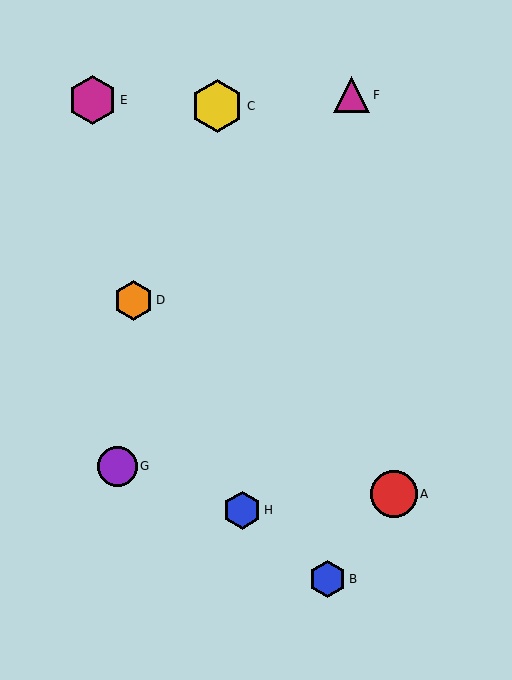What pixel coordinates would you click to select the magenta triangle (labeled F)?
Click at (351, 95) to select the magenta triangle F.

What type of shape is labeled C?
Shape C is a yellow hexagon.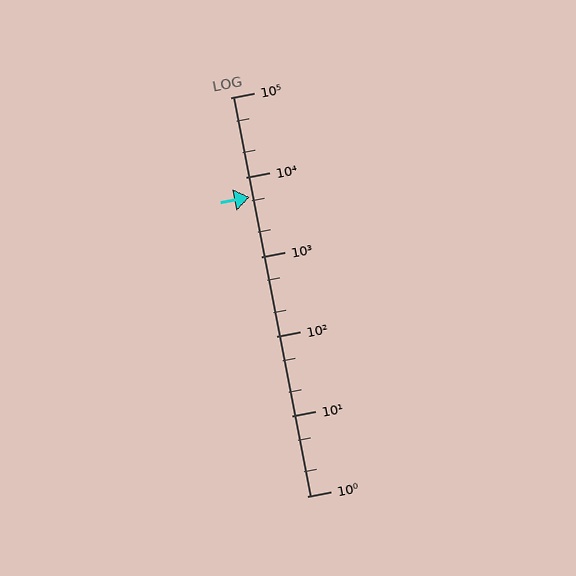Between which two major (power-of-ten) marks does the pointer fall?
The pointer is between 1000 and 10000.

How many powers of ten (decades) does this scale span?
The scale spans 5 decades, from 1 to 100000.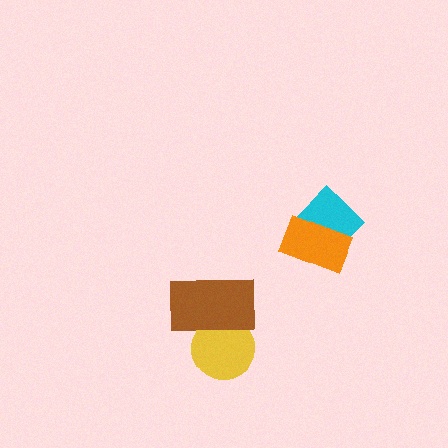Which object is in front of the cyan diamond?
The orange rectangle is in front of the cyan diamond.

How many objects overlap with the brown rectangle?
1 object overlaps with the brown rectangle.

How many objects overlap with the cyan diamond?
1 object overlaps with the cyan diamond.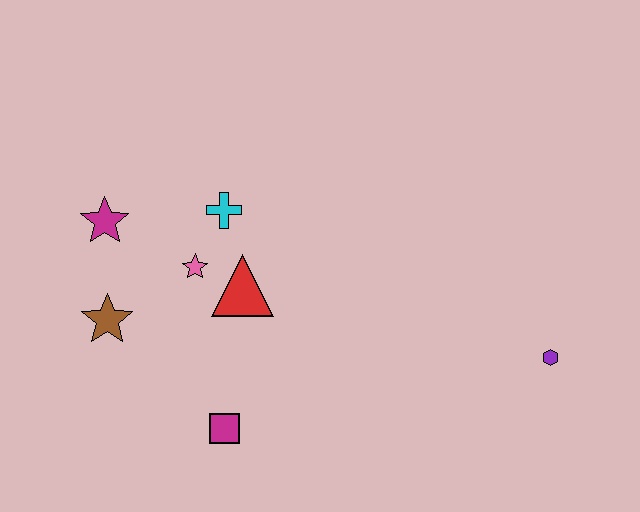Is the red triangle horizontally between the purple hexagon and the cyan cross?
Yes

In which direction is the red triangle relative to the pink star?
The red triangle is to the right of the pink star.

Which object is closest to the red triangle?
The pink star is closest to the red triangle.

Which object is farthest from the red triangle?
The purple hexagon is farthest from the red triangle.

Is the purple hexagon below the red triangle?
Yes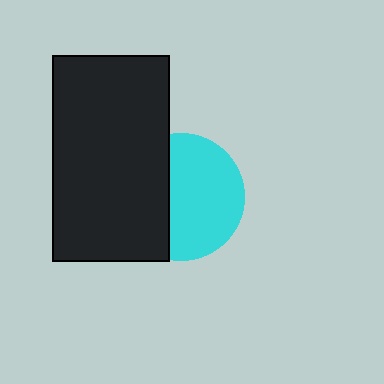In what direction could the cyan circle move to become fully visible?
The cyan circle could move right. That would shift it out from behind the black rectangle entirely.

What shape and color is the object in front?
The object in front is a black rectangle.